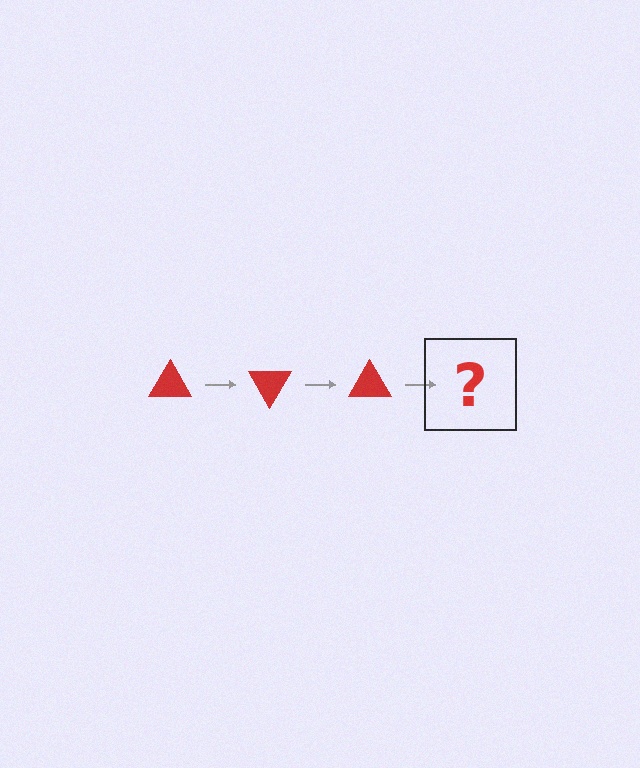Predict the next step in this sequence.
The next step is a red triangle rotated 180 degrees.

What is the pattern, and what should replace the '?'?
The pattern is that the triangle rotates 60 degrees each step. The '?' should be a red triangle rotated 180 degrees.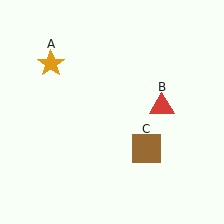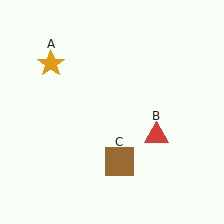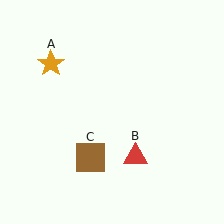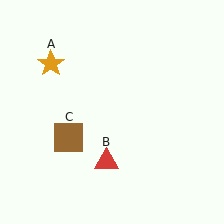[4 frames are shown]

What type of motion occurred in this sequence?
The red triangle (object B), brown square (object C) rotated clockwise around the center of the scene.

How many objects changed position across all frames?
2 objects changed position: red triangle (object B), brown square (object C).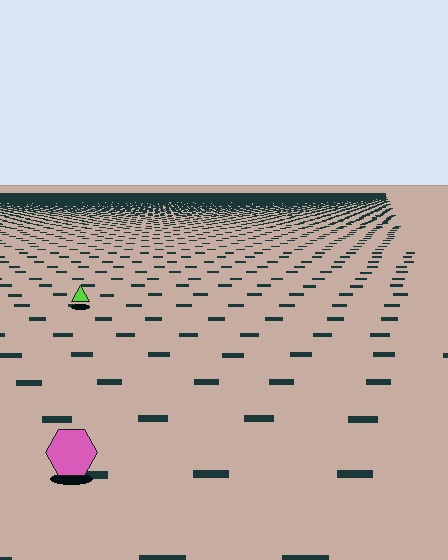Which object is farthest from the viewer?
The lime triangle is farthest from the viewer. It appears smaller and the ground texture around it is denser.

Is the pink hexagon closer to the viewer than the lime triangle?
Yes. The pink hexagon is closer — you can tell from the texture gradient: the ground texture is coarser near it.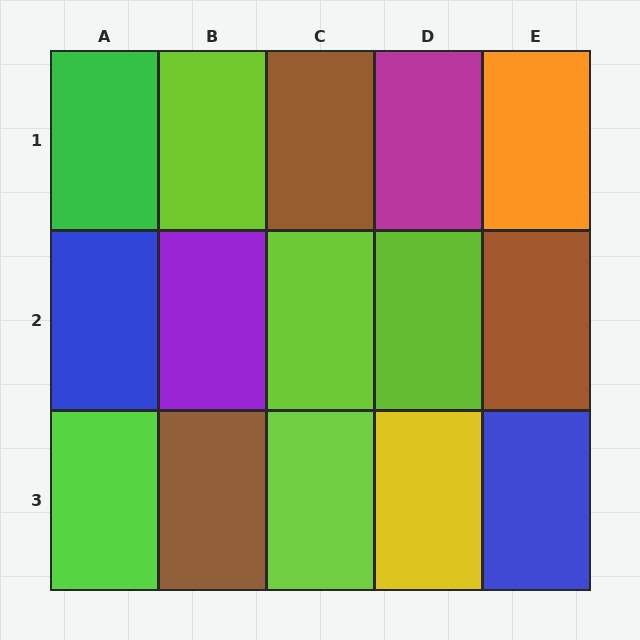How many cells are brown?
3 cells are brown.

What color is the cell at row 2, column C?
Lime.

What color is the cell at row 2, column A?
Blue.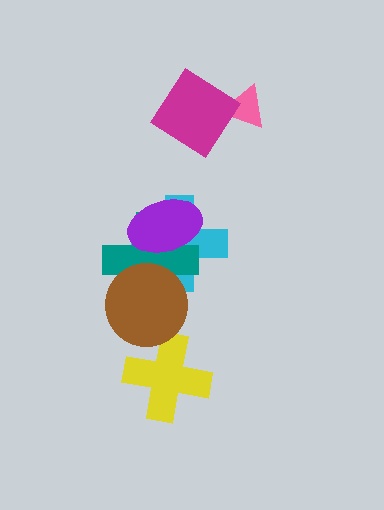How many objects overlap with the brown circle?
3 objects overlap with the brown circle.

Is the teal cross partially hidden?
Yes, it is partially covered by another shape.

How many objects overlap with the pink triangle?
1 object overlaps with the pink triangle.